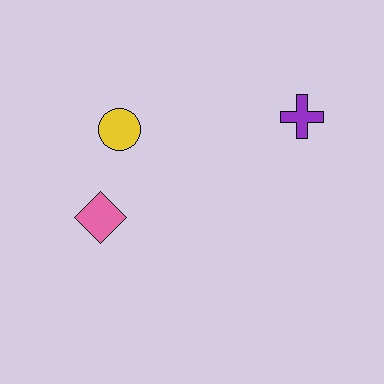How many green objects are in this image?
There are no green objects.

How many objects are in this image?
There are 3 objects.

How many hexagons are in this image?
There are no hexagons.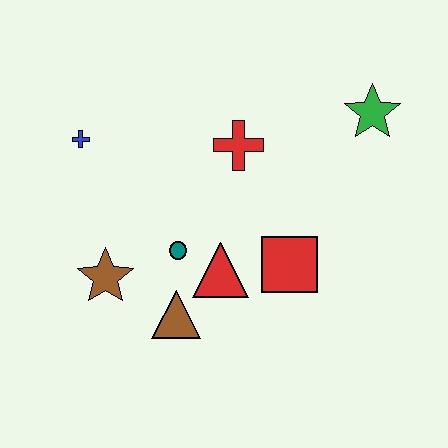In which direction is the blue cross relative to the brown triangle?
The blue cross is above the brown triangle.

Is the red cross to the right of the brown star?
Yes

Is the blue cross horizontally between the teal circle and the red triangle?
No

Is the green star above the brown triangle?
Yes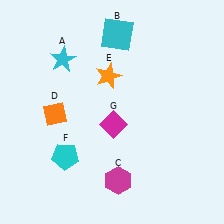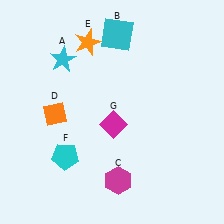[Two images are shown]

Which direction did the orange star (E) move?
The orange star (E) moved up.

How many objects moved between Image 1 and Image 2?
1 object moved between the two images.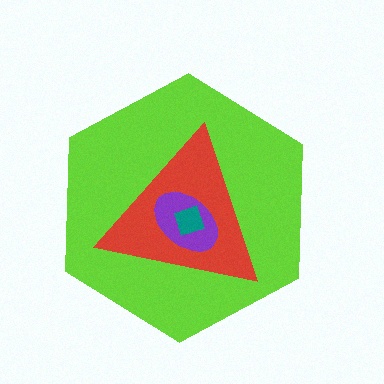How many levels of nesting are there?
4.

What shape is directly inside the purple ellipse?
The teal square.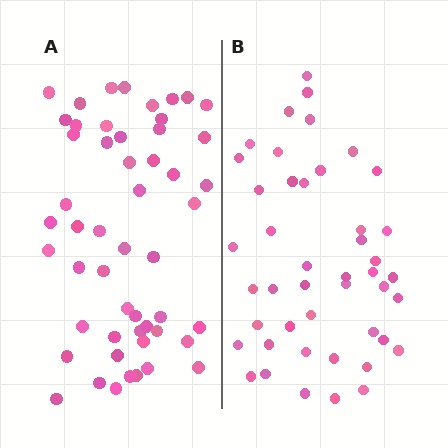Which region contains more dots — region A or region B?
Region A (the left region) has more dots.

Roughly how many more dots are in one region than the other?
Region A has roughly 8 or so more dots than region B.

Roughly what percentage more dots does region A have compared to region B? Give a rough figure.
About 15% more.